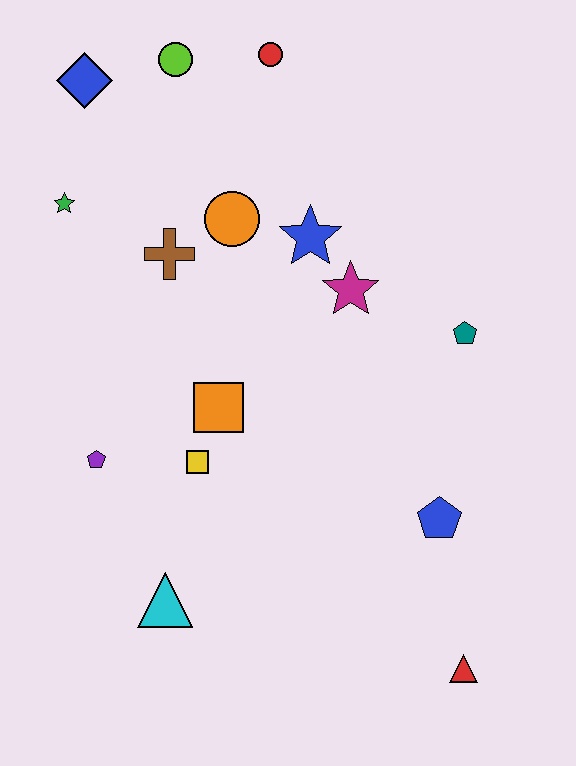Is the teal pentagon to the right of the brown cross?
Yes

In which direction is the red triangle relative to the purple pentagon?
The red triangle is to the right of the purple pentagon.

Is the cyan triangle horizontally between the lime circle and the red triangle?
No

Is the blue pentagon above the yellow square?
No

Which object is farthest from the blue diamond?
The red triangle is farthest from the blue diamond.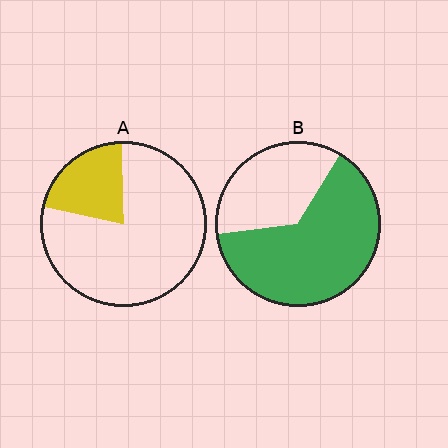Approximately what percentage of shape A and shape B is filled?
A is approximately 20% and B is approximately 65%.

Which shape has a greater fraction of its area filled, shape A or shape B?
Shape B.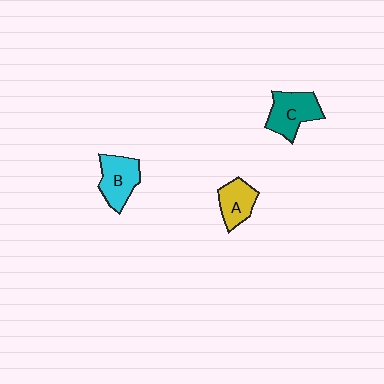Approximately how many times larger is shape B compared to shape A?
Approximately 1.2 times.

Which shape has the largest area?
Shape C (teal).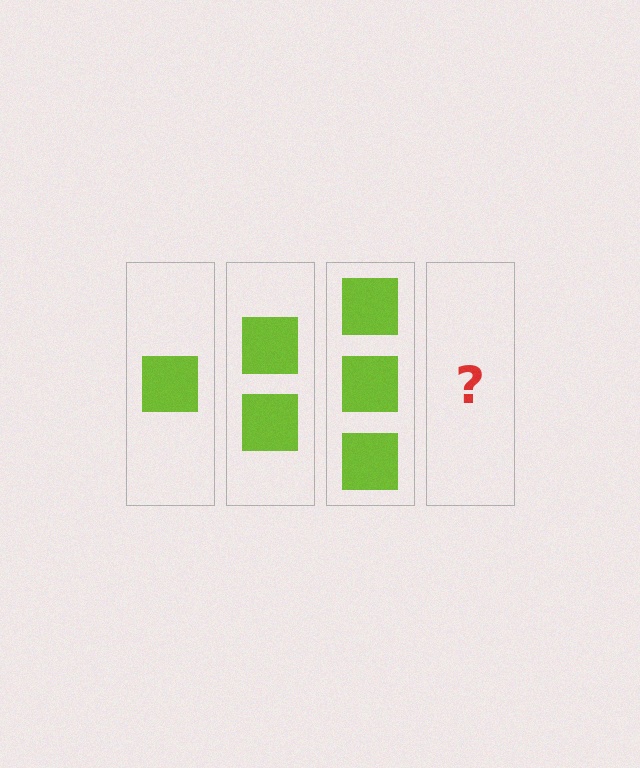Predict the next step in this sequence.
The next step is 4 squares.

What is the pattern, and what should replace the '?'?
The pattern is that each step adds one more square. The '?' should be 4 squares.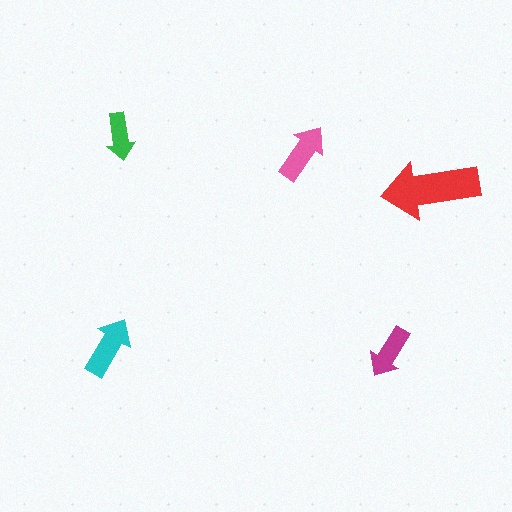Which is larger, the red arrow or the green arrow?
The red one.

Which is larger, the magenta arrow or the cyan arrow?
The cyan one.